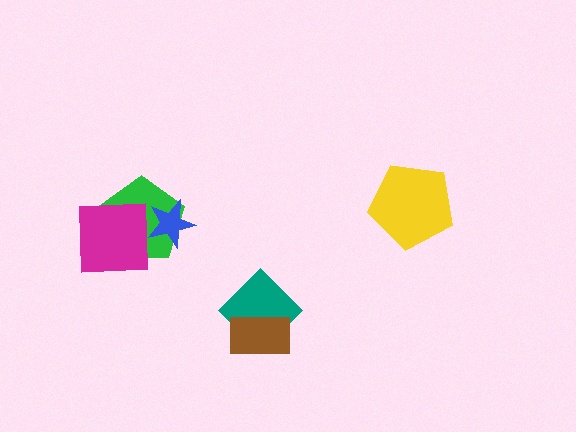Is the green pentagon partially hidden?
Yes, it is partially covered by another shape.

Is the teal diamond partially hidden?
Yes, it is partially covered by another shape.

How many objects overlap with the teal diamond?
1 object overlaps with the teal diamond.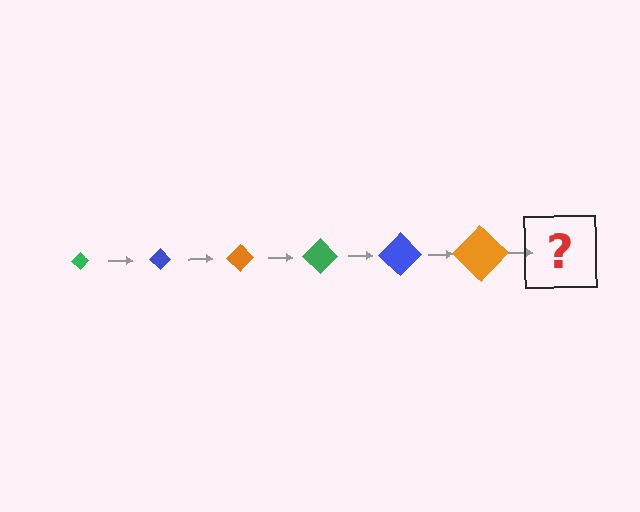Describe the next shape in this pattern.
It should be a green diamond, larger than the previous one.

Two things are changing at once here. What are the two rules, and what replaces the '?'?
The two rules are that the diamond grows larger each step and the color cycles through green, blue, and orange. The '?' should be a green diamond, larger than the previous one.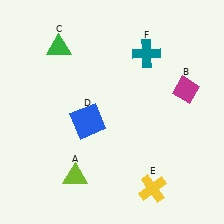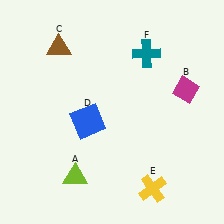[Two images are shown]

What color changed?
The triangle (C) changed from green in Image 1 to brown in Image 2.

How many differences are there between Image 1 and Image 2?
There is 1 difference between the two images.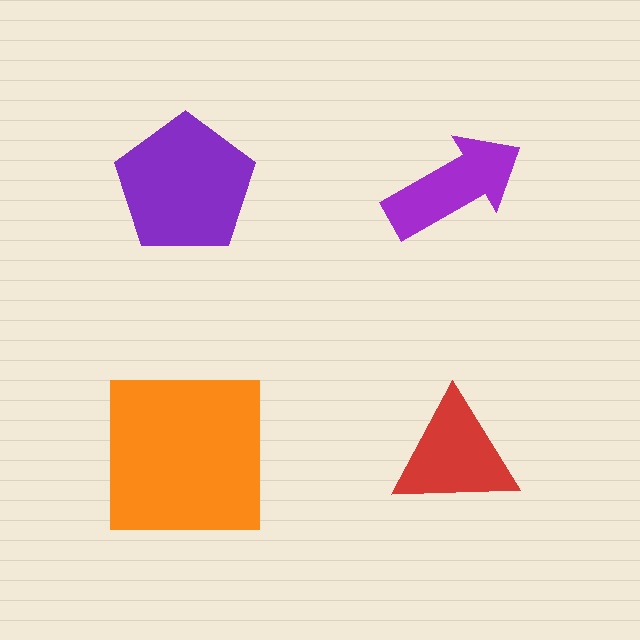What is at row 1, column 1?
A purple pentagon.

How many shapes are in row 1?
2 shapes.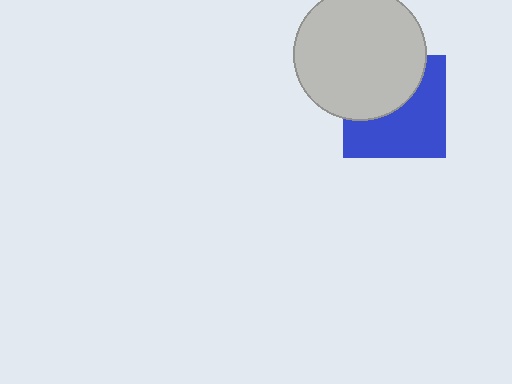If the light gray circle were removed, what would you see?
You would see the complete blue square.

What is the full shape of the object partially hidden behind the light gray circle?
The partially hidden object is a blue square.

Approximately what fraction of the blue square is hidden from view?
Roughly 43% of the blue square is hidden behind the light gray circle.